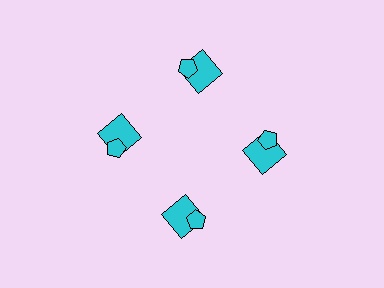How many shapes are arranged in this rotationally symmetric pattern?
There are 8 shapes, arranged in 4 groups of 2.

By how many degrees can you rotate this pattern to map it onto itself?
The pattern maps onto itself every 90 degrees of rotation.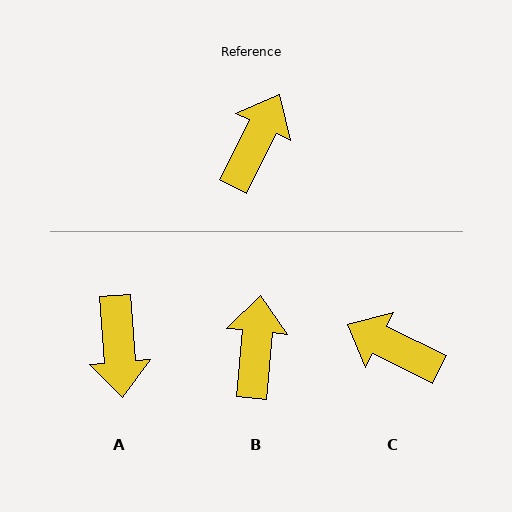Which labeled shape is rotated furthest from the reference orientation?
A, about 149 degrees away.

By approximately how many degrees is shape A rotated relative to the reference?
Approximately 149 degrees clockwise.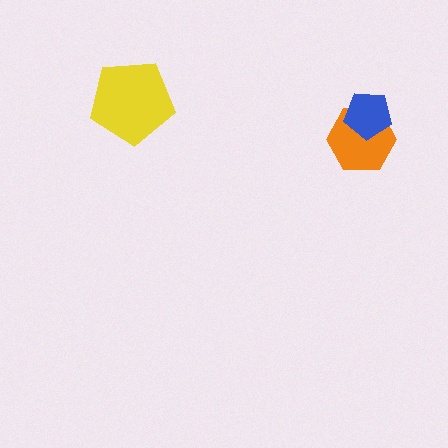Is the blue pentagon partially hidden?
No, no other shape covers it.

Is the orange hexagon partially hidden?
Yes, it is partially covered by another shape.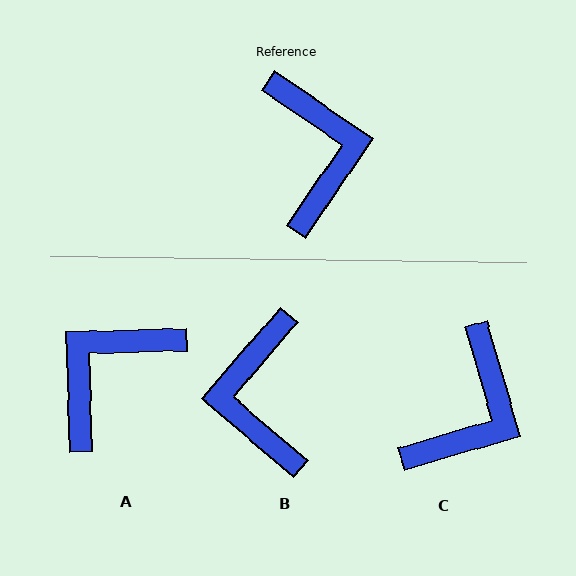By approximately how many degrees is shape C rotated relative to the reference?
Approximately 40 degrees clockwise.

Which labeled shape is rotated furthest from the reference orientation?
B, about 173 degrees away.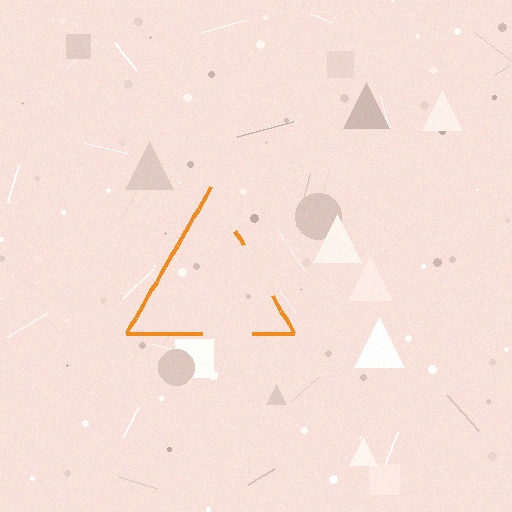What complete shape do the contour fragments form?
The contour fragments form a triangle.